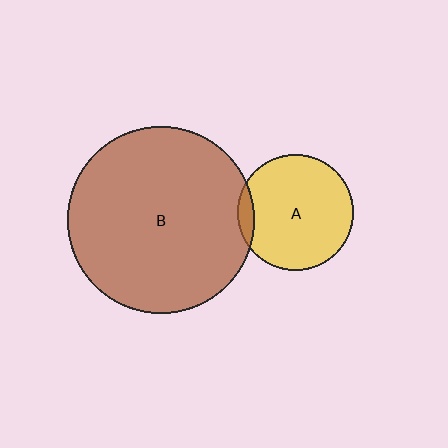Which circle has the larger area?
Circle B (brown).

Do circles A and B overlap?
Yes.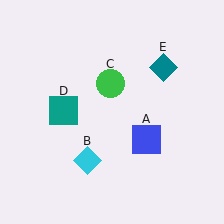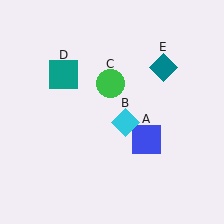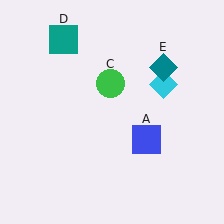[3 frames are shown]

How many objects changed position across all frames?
2 objects changed position: cyan diamond (object B), teal square (object D).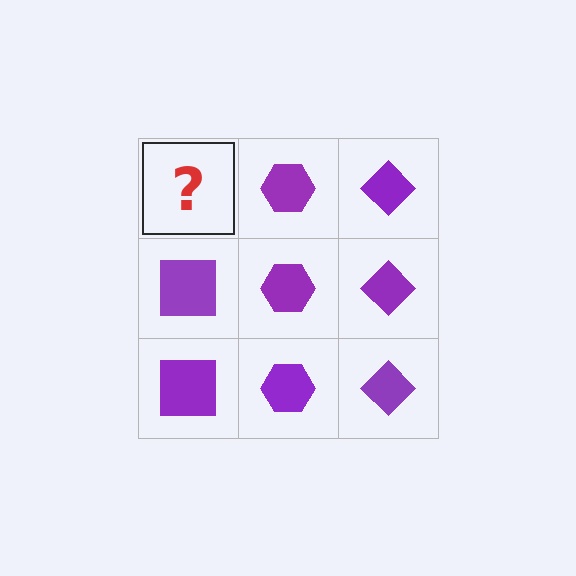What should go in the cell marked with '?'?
The missing cell should contain a purple square.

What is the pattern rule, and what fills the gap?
The rule is that each column has a consistent shape. The gap should be filled with a purple square.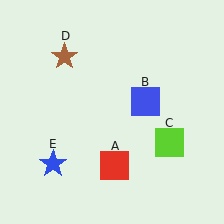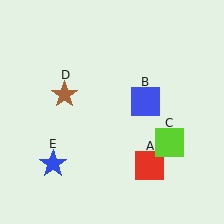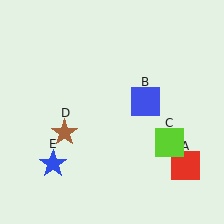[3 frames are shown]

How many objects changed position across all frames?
2 objects changed position: red square (object A), brown star (object D).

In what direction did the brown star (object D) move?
The brown star (object D) moved down.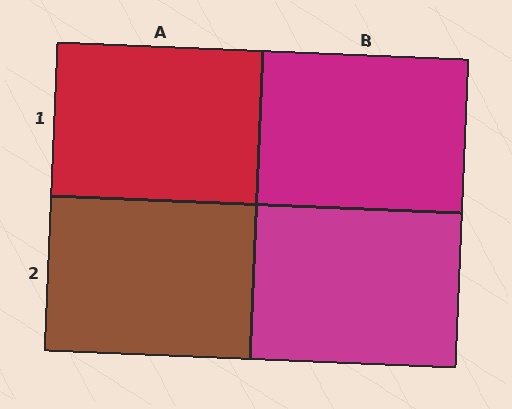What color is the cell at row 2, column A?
Brown.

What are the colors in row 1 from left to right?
Red, magenta.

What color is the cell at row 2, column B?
Magenta.